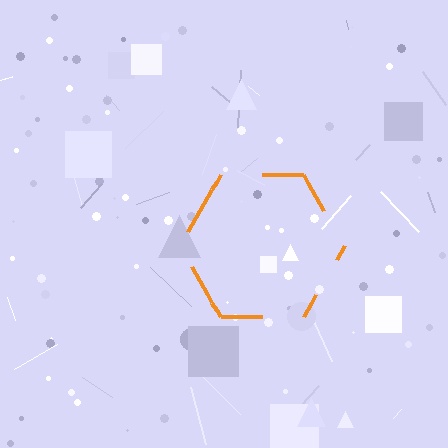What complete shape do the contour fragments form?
The contour fragments form a hexagon.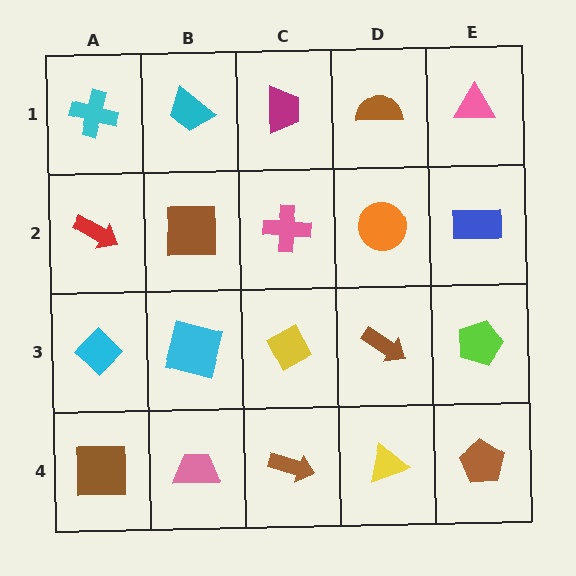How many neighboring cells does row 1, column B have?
3.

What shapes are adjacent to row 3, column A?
A red arrow (row 2, column A), a brown square (row 4, column A), a cyan square (row 3, column B).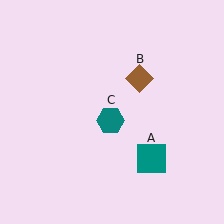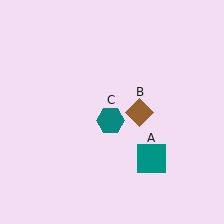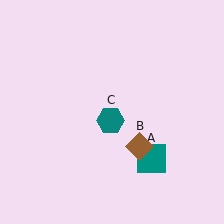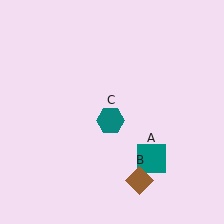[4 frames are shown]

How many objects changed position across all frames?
1 object changed position: brown diamond (object B).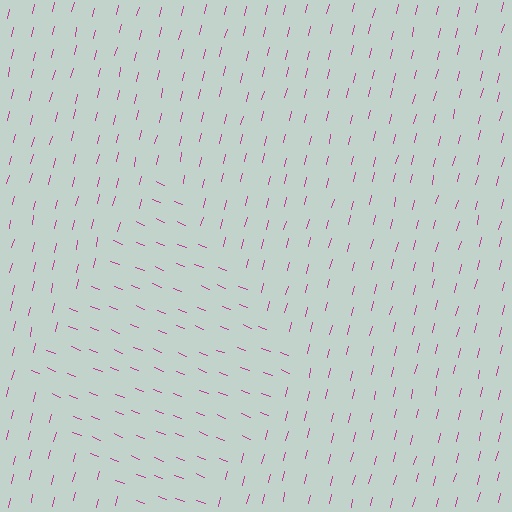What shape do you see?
I see a diamond.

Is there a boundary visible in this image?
Yes, there is a texture boundary formed by a change in line orientation.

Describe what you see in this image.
The image is filled with small magenta line segments. A diamond region in the image has lines oriented differently from the surrounding lines, creating a visible texture boundary.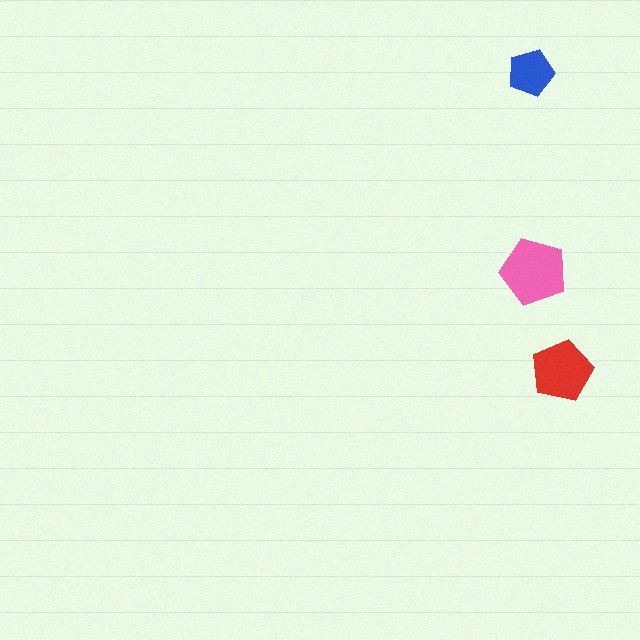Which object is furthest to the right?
The red pentagon is rightmost.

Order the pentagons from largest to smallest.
the pink one, the red one, the blue one.